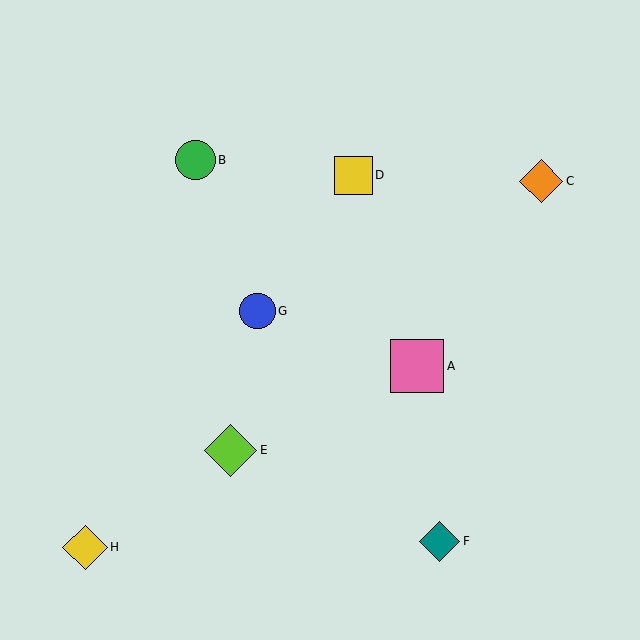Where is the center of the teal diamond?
The center of the teal diamond is at (440, 541).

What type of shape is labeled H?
Shape H is a yellow diamond.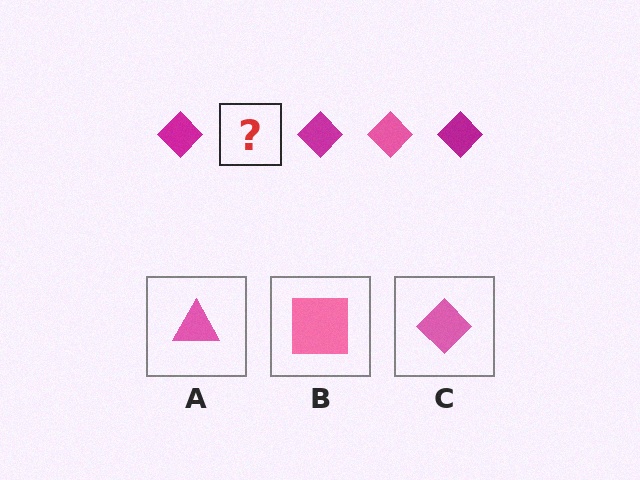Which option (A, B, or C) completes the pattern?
C.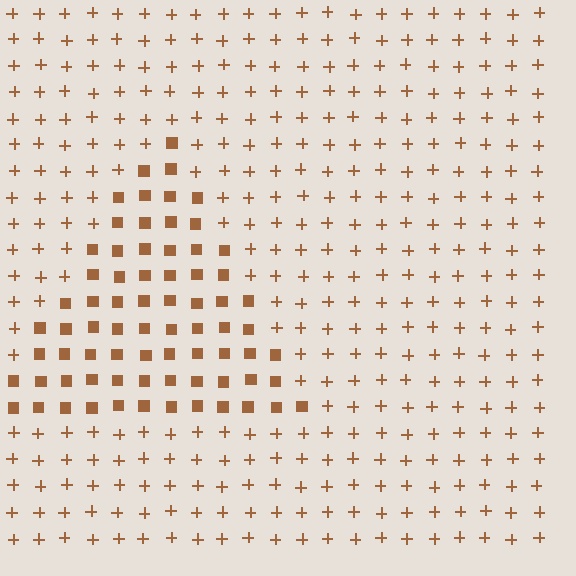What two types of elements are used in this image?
The image uses squares inside the triangle region and plus signs outside it.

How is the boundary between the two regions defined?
The boundary is defined by a change in element shape: squares inside vs. plus signs outside. All elements share the same color and spacing.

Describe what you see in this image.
The image is filled with small brown elements arranged in a uniform grid. A triangle-shaped region contains squares, while the surrounding area contains plus signs. The boundary is defined purely by the change in element shape.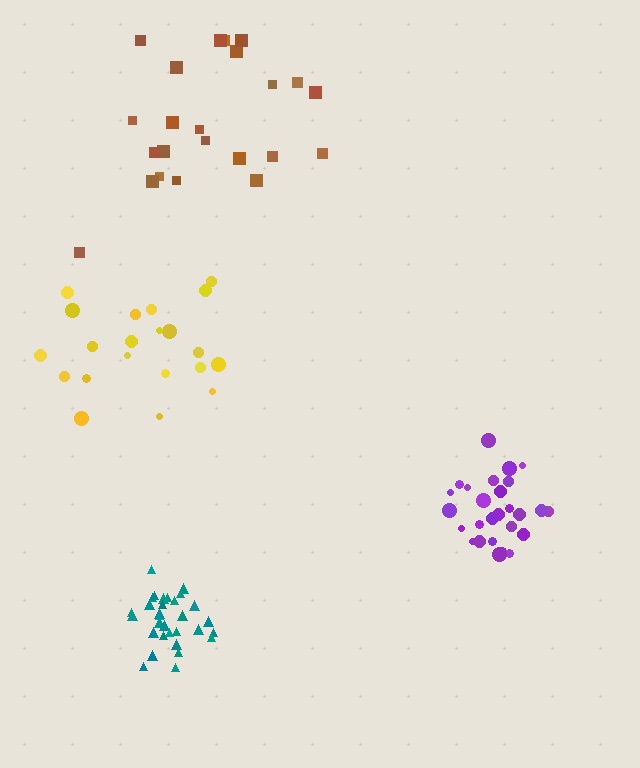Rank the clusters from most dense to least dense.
teal, purple, yellow, brown.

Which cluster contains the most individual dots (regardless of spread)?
Teal (31).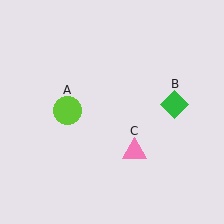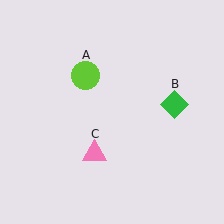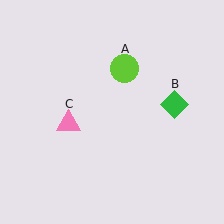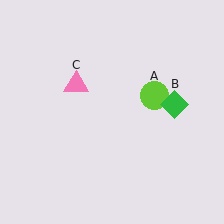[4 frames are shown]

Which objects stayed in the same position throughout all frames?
Green diamond (object B) remained stationary.